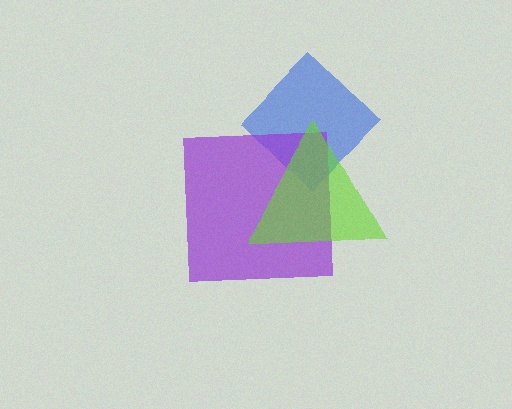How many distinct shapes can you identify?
There are 3 distinct shapes: a blue diamond, a purple square, a lime triangle.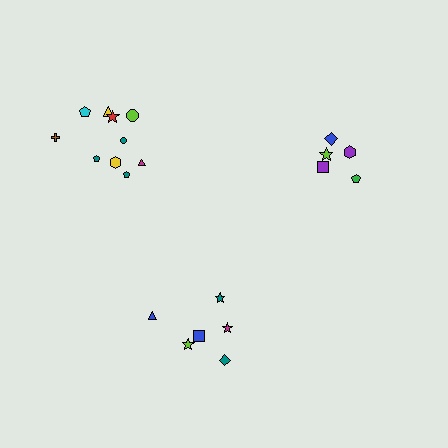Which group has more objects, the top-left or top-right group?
The top-left group.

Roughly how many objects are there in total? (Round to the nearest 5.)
Roughly 20 objects in total.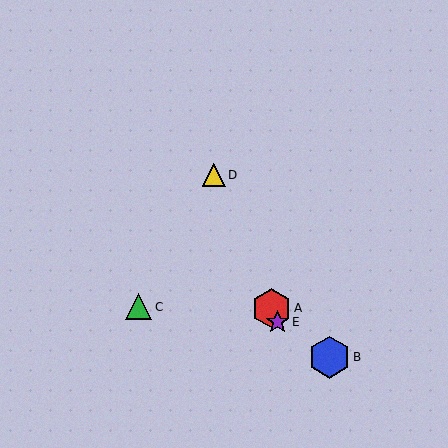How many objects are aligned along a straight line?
3 objects (A, D, E) are aligned along a straight line.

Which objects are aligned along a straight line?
Objects A, D, E are aligned along a straight line.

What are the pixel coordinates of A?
Object A is at (272, 308).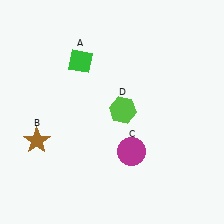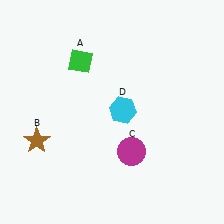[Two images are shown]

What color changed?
The hexagon (D) changed from lime in Image 1 to cyan in Image 2.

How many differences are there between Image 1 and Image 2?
There is 1 difference between the two images.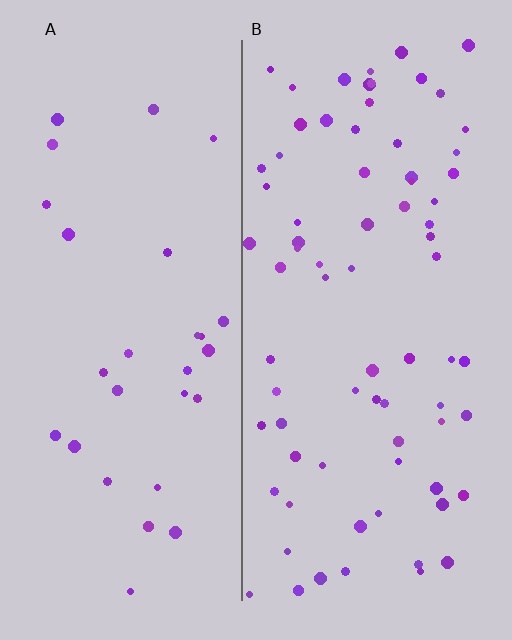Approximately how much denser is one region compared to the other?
Approximately 2.6× — region B over region A.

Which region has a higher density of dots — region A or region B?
B (the right).